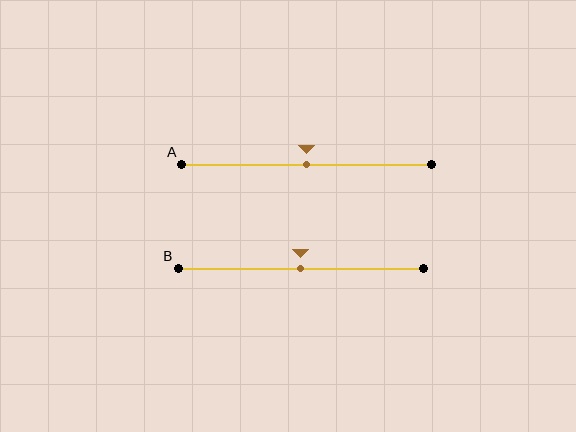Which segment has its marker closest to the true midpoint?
Segment A has its marker closest to the true midpoint.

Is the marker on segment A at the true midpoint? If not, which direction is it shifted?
Yes, the marker on segment A is at the true midpoint.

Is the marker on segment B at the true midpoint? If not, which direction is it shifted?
Yes, the marker on segment B is at the true midpoint.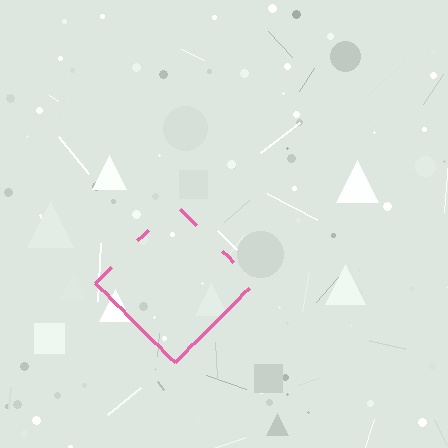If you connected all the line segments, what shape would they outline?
They would outline a diamond.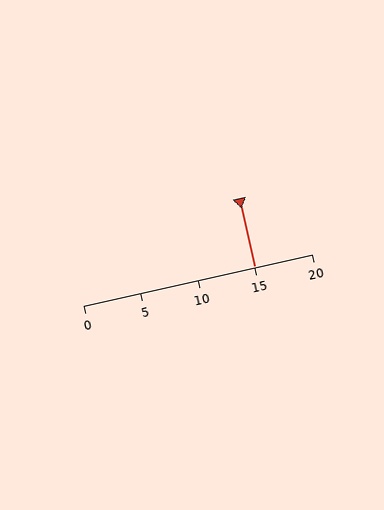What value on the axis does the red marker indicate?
The marker indicates approximately 15.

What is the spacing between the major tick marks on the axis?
The major ticks are spaced 5 apart.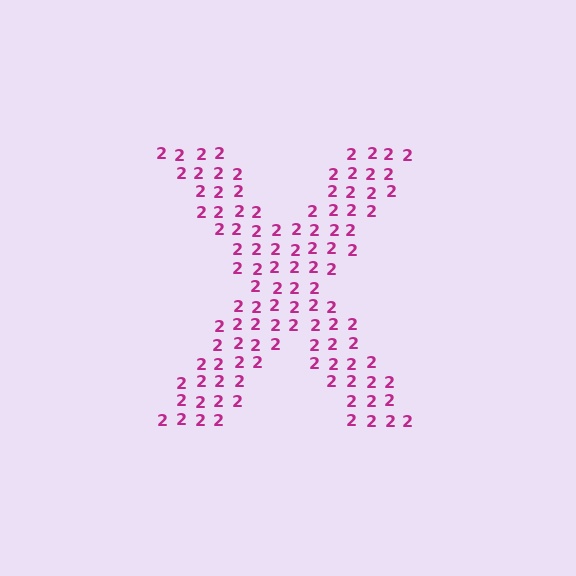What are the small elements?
The small elements are digit 2's.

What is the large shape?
The large shape is the letter X.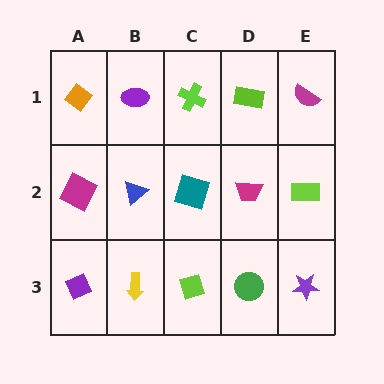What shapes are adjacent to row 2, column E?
A magenta semicircle (row 1, column E), a purple star (row 3, column E), a magenta trapezoid (row 2, column D).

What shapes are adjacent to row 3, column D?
A magenta trapezoid (row 2, column D), a lime diamond (row 3, column C), a purple star (row 3, column E).